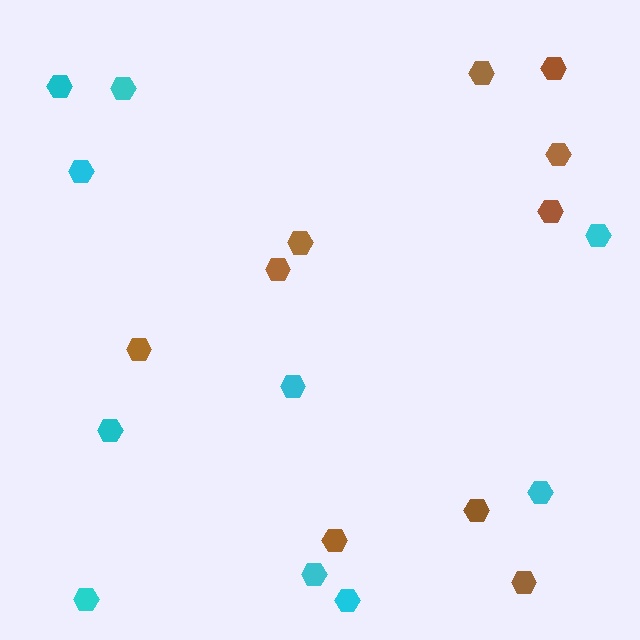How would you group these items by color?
There are 2 groups: one group of cyan hexagons (10) and one group of brown hexagons (10).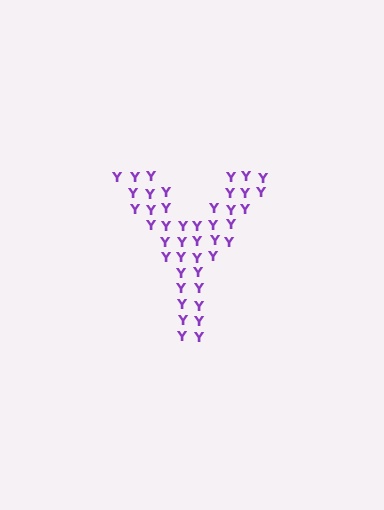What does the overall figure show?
The overall figure shows the letter Y.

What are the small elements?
The small elements are letter Y's.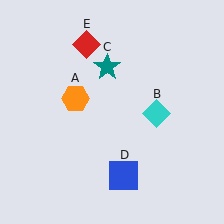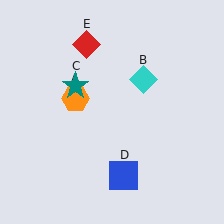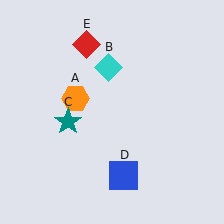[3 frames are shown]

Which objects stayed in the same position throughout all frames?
Orange hexagon (object A) and blue square (object D) and red diamond (object E) remained stationary.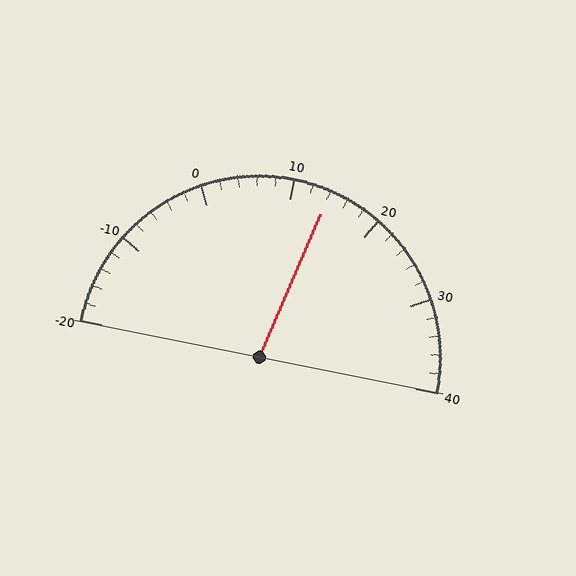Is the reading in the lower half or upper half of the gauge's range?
The reading is in the upper half of the range (-20 to 40).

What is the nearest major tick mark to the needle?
The nearest major tick mark is 10.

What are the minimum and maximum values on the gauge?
The gauge ranges from -20 to 40.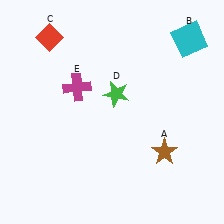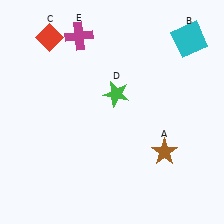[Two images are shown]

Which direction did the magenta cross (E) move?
The magenta cross (E) moved up.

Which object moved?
The magenta cross (E) moved up.